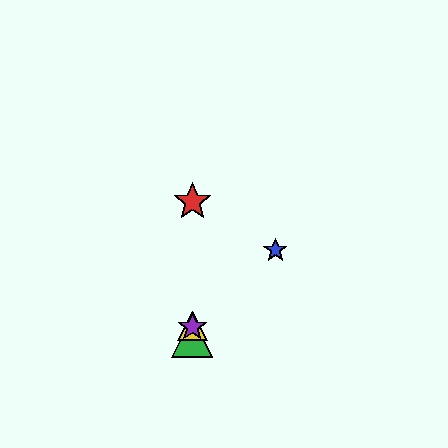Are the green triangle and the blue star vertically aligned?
No, the green triangle is at x≈192 and the blue star is at x≈275.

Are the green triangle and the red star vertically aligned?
Yes, both are at x≈192.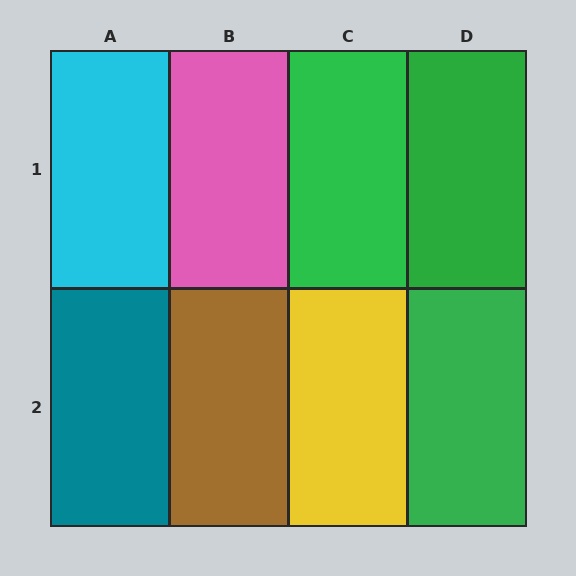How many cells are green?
3 cells are green.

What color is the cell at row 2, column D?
Green.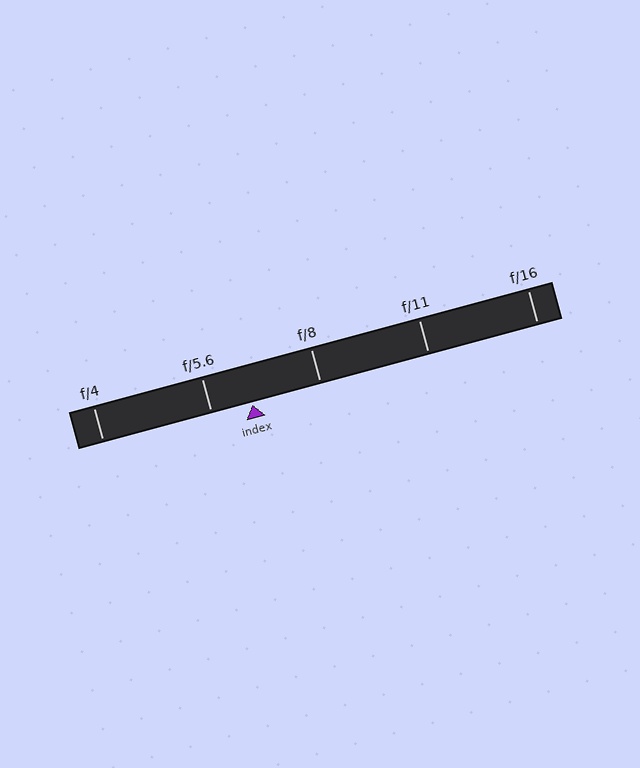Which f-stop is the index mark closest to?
The index mark is closest to f/5.6.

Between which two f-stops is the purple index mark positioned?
The index mark is between f/5.6 and f/8.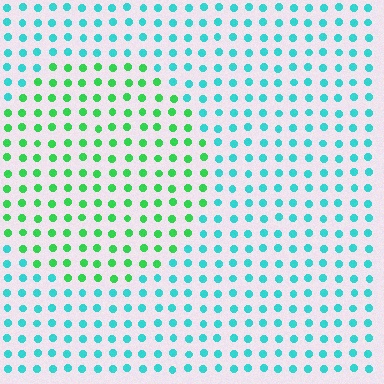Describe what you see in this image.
The image is filled with small cyan elements in a uniform arrangement. A circle-shaped region is visible where the elements are tinted to a slightly different hue, forming a subtle color boundary.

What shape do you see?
I see a circle.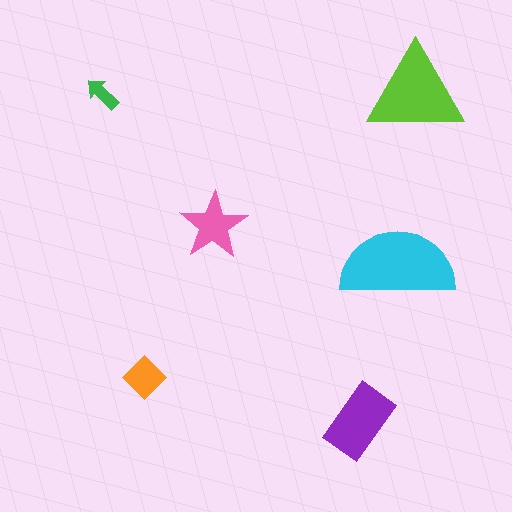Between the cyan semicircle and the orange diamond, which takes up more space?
The cyan semicircle.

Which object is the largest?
The cyan semicircle.